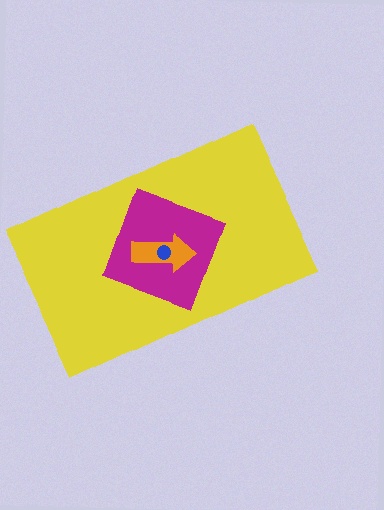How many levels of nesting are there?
4.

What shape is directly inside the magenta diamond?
The orange arrow.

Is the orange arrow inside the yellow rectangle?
Yes.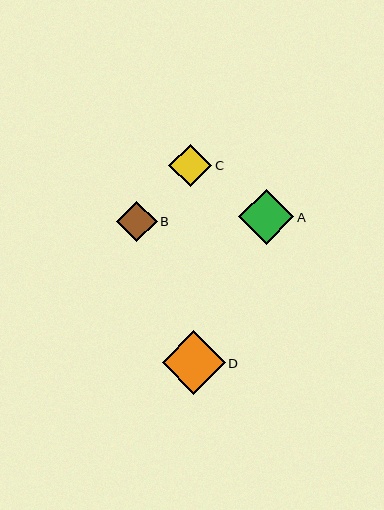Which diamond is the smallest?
Diamond B is the smallest with a size of approximately 40 pixels.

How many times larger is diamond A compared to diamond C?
Diamond A is approximately 1.3 times the size of diamond C.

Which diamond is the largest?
Diamond D is the largest with a size of approximately 63 pixels.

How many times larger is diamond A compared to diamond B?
Diamond A is approximately 1.4 times the size of diamond B.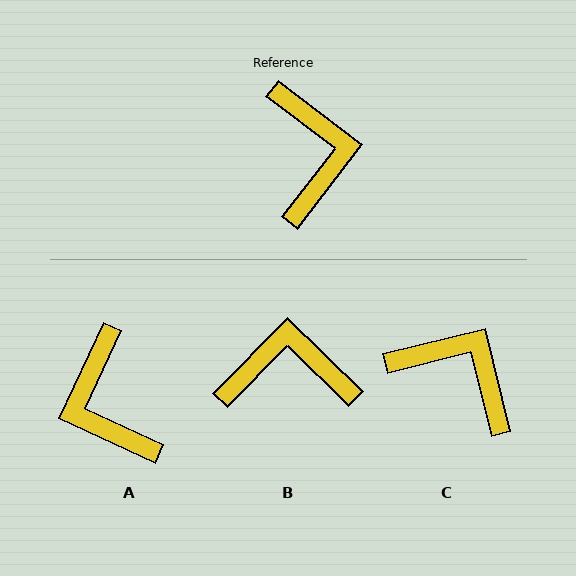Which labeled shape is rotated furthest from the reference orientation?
A, about 167 degrees away.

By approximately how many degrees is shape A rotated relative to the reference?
Approximately 167 degrees clockwise.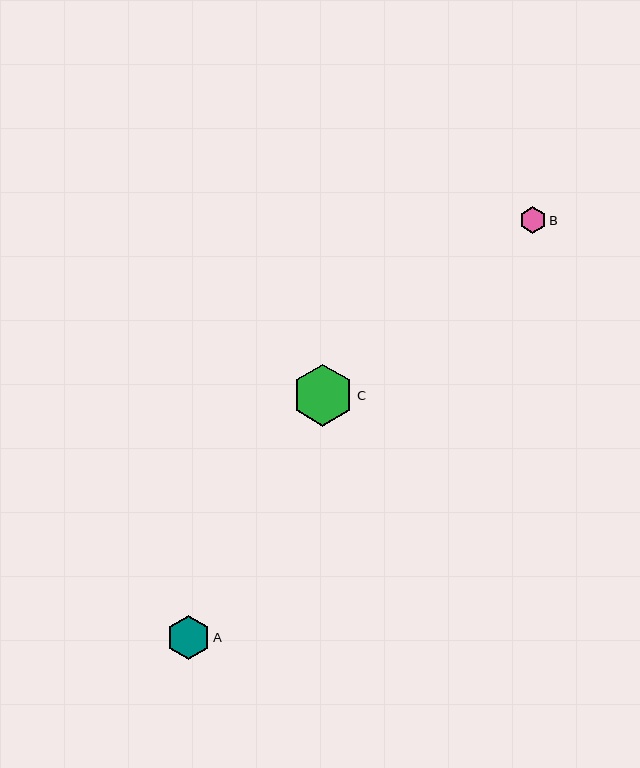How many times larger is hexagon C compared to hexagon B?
Hexagon C is approximately 2.4 times the size of hexagon B.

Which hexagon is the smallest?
Hexagon B is the smallest with a size of approximately 26 pixels.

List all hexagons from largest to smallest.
From largest to smallest: C, A, B.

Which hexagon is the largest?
Hexagon C is the largest with a size of approximately 62 pixels.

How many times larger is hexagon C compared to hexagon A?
Hexagon C is approximately 1.4 times the size of hexagon A.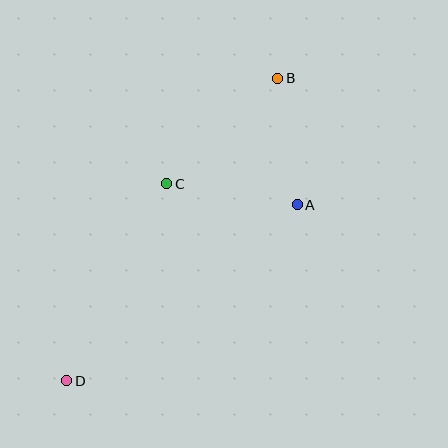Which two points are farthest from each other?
Points B and D are farthest from each other.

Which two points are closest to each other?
Points A and B are closest to each other.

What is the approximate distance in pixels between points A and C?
The distance between A and C is approximately 132 pixels.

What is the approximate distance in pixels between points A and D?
The distance between A and D is approximately 291 pixels.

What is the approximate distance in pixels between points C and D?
The distance between C and D is approximately 221 pixels.